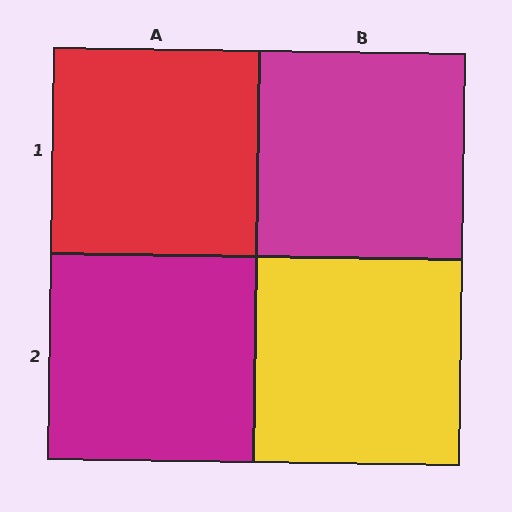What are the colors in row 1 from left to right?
Red, magenta.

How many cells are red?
1 cell is red.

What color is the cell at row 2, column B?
Yellow.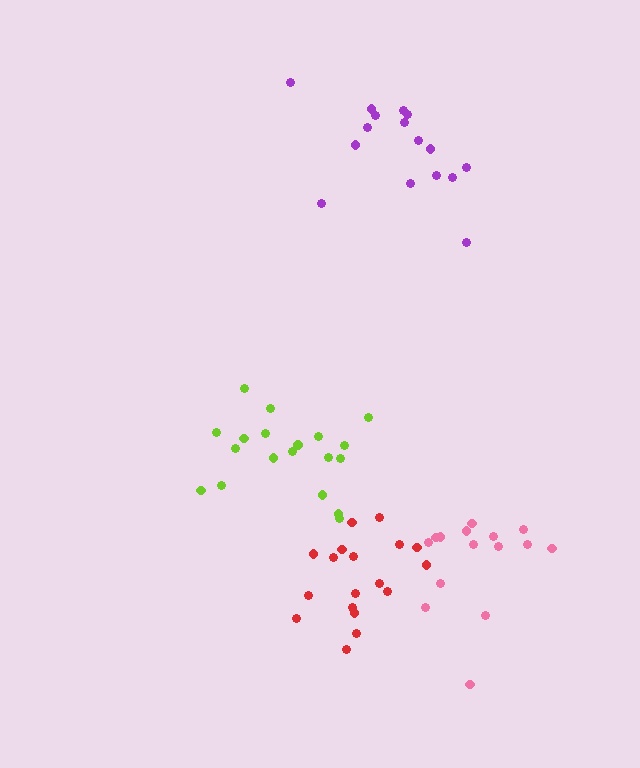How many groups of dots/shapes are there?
There are 4 groups.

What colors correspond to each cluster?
The clusters are colored: pink, red, purple, lime.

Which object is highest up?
The purple cluster is topmost.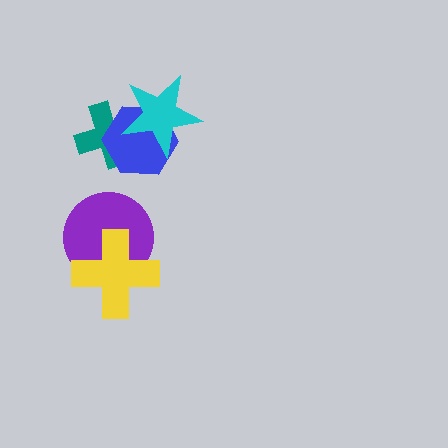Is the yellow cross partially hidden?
No, no other shape covers it.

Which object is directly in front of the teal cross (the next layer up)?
The blue hexagon is directly in front of the teal cross.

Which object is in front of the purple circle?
The yellow cross is in front of the purple circle.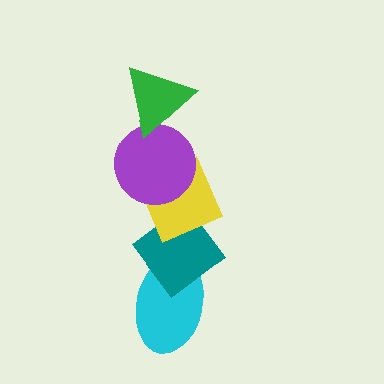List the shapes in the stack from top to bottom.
From top to bottom: the green triangle, the purple circle, the yellow diamond, the teal diamond, the cyan ellipse.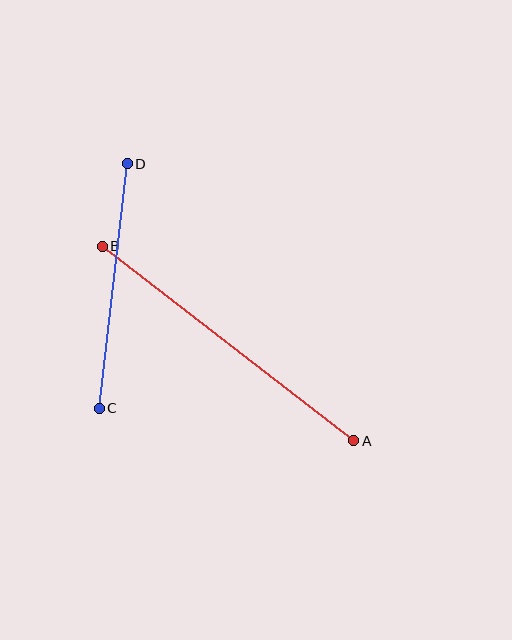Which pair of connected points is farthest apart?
Points A and B are farthest apart.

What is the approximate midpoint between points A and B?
The midpoint is at approximately (228, 343) pixels.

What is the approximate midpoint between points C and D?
The midpoint is at approximately (113, 286) pixels.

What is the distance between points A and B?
The distance is approximately 318 pixels.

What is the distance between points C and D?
The distance is approximately 246 pixels.